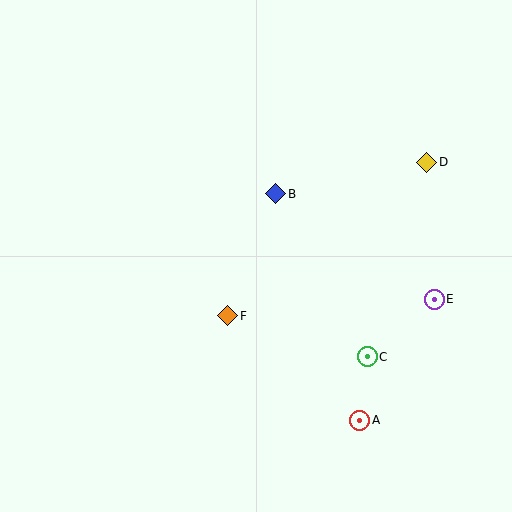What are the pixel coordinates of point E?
Point E is at (434, 299).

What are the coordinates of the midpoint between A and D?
The midpoint between A and D is at (393, 291).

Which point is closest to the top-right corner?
Point D is closest to the top-right corner.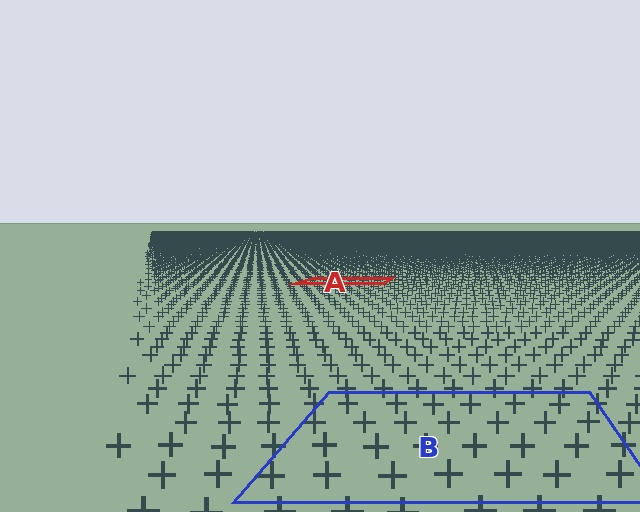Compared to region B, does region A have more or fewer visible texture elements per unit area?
Region A has more texture elements per unit area — they are packed more densely because it is farther away.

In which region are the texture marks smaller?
The texture marks are smaller in region A, because it is farther away.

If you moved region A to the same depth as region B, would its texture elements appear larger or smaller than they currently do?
They would appear larger. At a closer depth, the same texture elements are projected at a bigger on-screen size.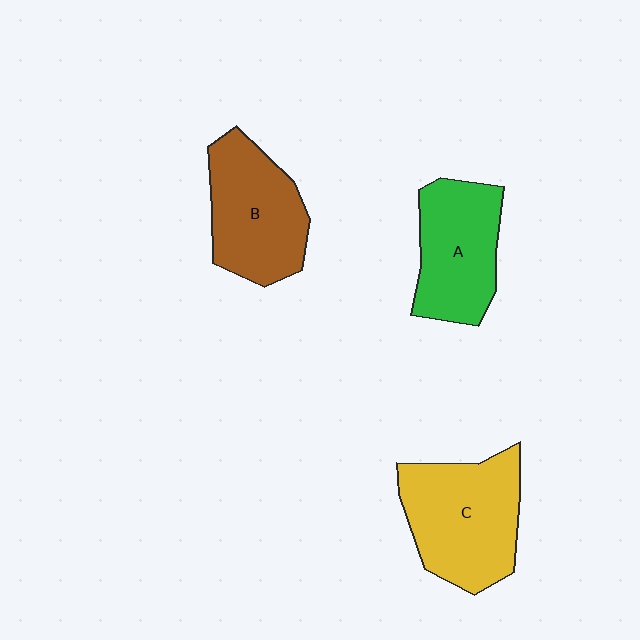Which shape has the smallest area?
Shape A (green).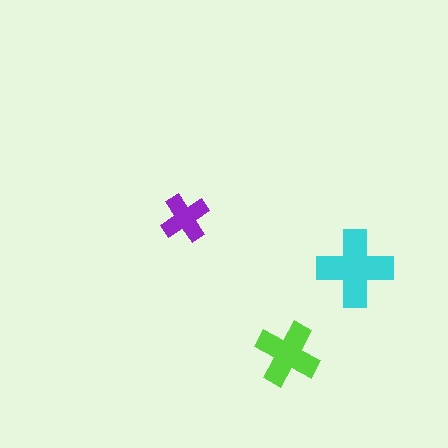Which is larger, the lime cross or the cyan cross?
The cyan one.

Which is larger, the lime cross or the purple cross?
The lime one.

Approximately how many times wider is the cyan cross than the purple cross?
About 1.5 times wider.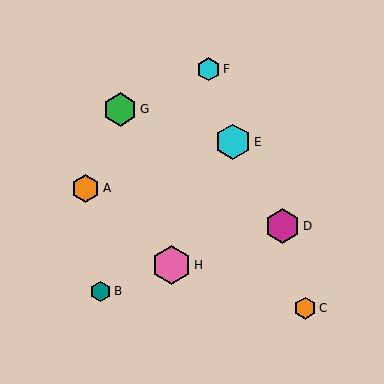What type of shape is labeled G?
Shape G is a green hexagon.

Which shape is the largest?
The pink hexagon (labeled H) is the largest.